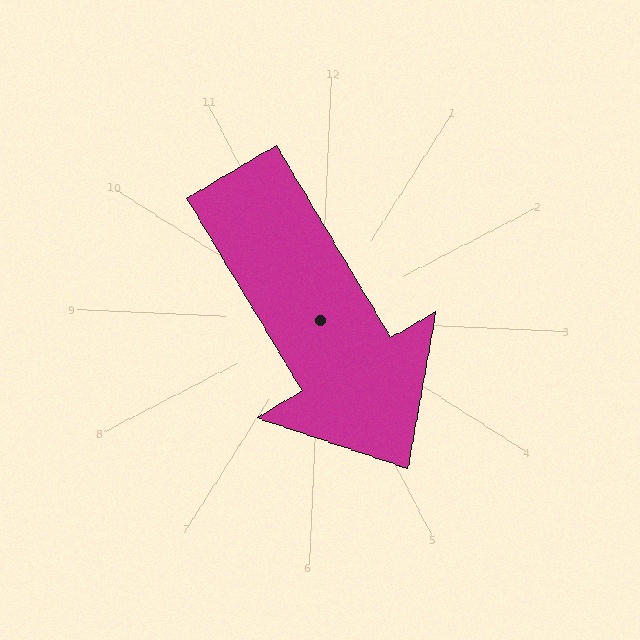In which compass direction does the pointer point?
Southeast.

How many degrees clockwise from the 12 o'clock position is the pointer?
Approximately 147 degrees.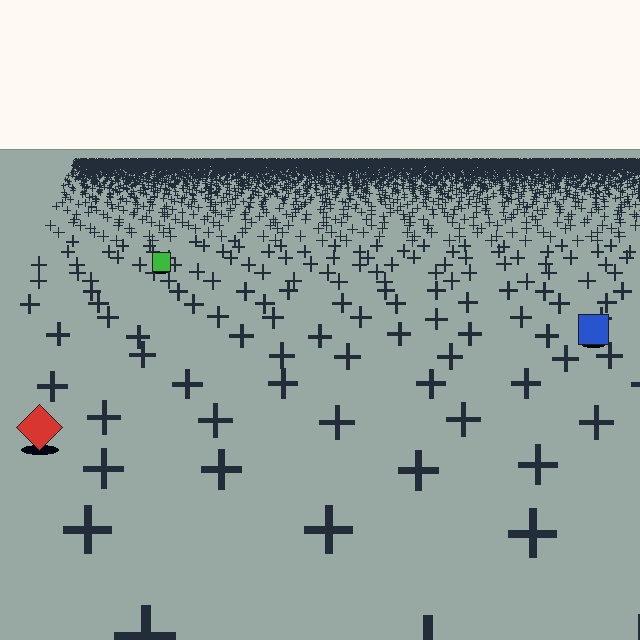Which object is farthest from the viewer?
The green square is farthest from the viewer. It appears smaller and the ground texture around it is denser.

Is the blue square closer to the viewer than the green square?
Yes. The blue square is closer — you can tell from the texture gradient: the ground texture is coarser near it.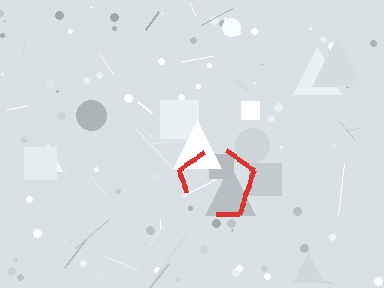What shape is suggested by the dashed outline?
The dashed outline suggests a pentagon.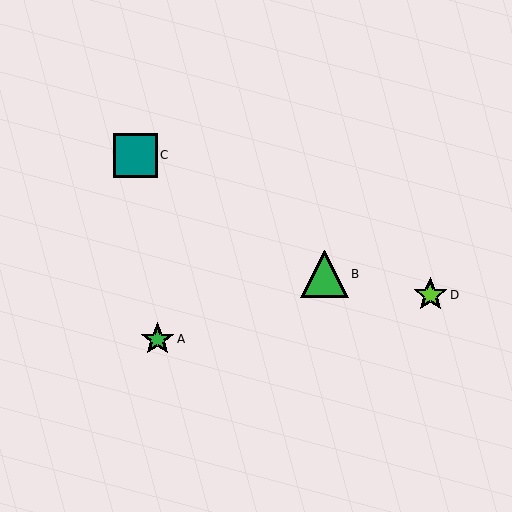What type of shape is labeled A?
Shape A is a green star.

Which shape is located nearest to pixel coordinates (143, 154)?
The teal square (labeled C) at (135, 155) is nearest to that location.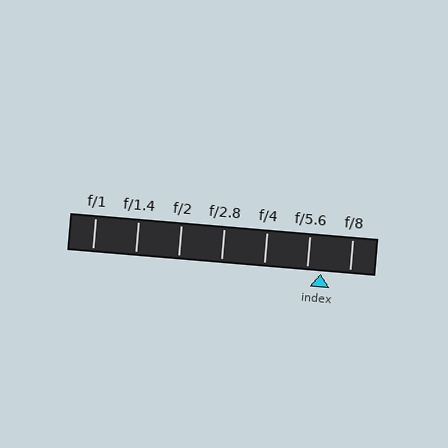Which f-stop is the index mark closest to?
The index mark is closest to f/5.6.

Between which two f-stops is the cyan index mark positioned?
The index mark is between f/5.6 and f/8.